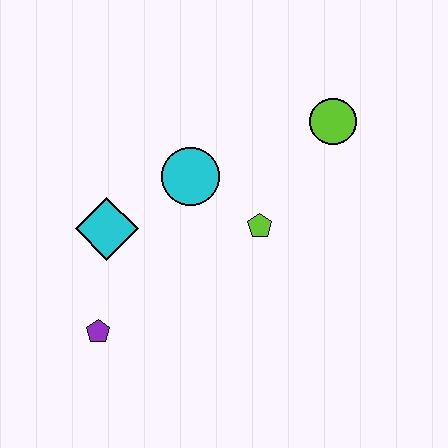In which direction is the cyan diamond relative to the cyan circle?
The cyan diamond is to the left of the cyan circle.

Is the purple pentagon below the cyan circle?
Yes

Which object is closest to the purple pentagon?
The cyan diamond is closest to the purple pentagon.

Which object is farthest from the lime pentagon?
The purple pentagon is farthest from the lime pentagon.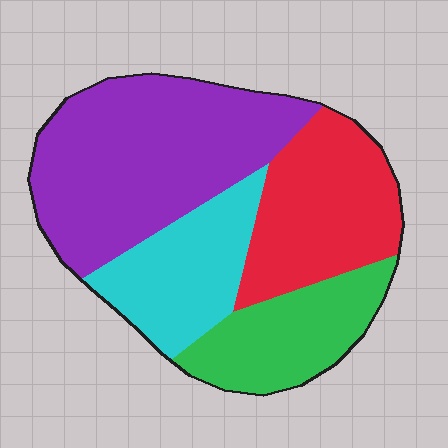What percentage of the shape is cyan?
Cyan covers about 20% of the shape.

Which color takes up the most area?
Purple, at roughly 40%.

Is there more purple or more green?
Purple.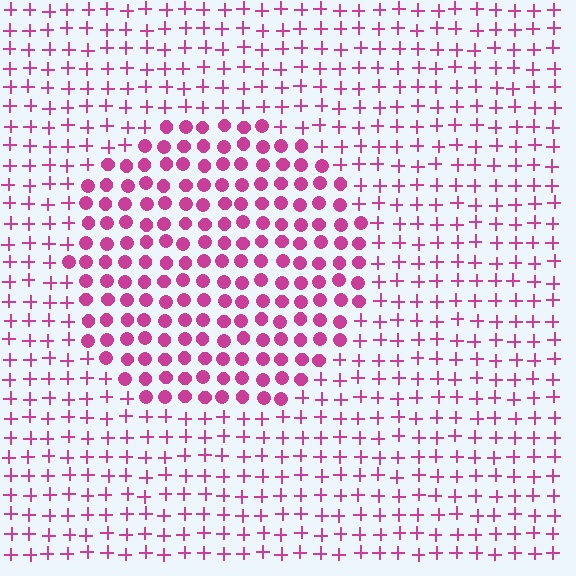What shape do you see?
I see a circle.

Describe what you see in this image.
The image is filled with small magenta elements arranged in a uniform grid. A circle-shaped region contains circles, while the surrounding area contains plus signs. The boundary is defined purely by the change in element shape.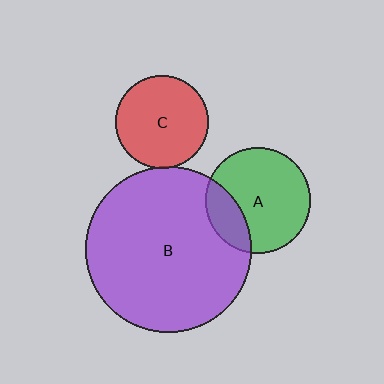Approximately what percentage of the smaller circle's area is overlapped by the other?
Approximately 5%.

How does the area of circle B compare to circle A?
Approximately 2.5 times.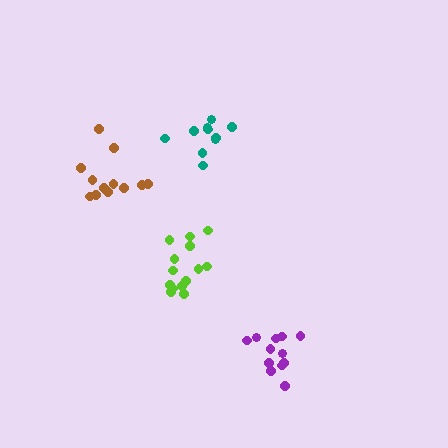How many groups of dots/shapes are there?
There are 4 groups.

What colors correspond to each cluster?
The clusters are colored: lime, purple, brown, teal.